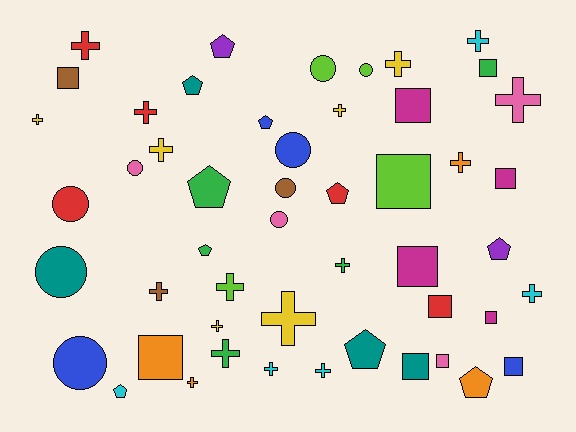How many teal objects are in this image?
There are 4 teal objects.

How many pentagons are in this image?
There are 10 pentagons.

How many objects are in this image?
There are 50 objects.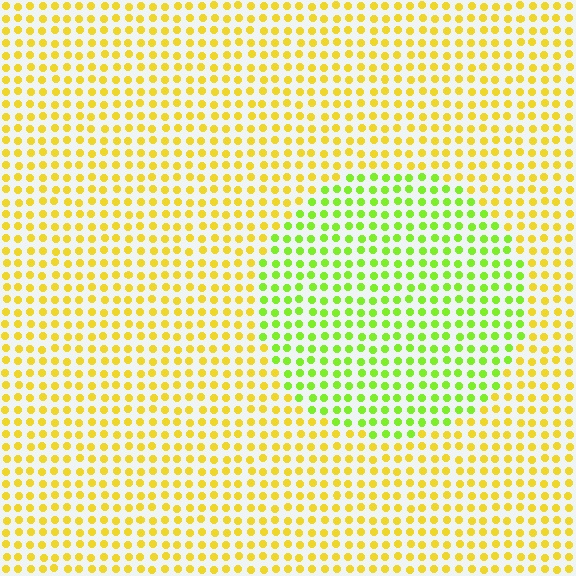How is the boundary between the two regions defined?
The boundary is defined purely by a slight shift in hue (about 42 degrees). Spacing, size, and orientation are identical on both sides.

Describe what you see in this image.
The image is filled with small yellow elements in a uniform arrangement. A circle-shaped region is visible where the elements are tinted to a slightly different hue, forming a subtle color boundary.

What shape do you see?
I see a circle.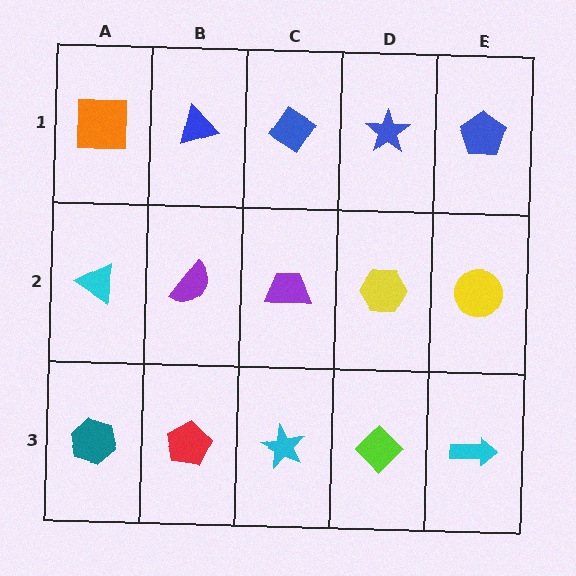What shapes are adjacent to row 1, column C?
A purple trapezoid (row 2, column C), a blue triangle (row 1, column B), a blue star (row 1, column D).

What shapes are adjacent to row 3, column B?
A purple semicircle (row 2, column B), a teal hexagon (row 3, column A), a cyan star (row 3, column C).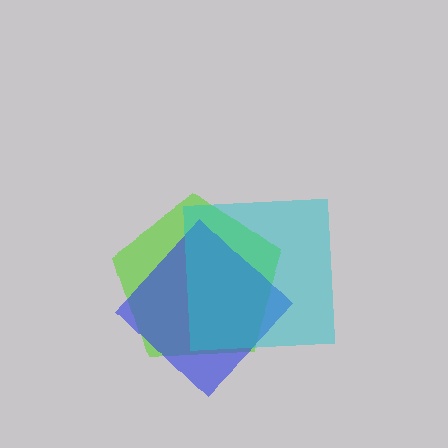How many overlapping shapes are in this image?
There are 3 overlapping shapes in the image.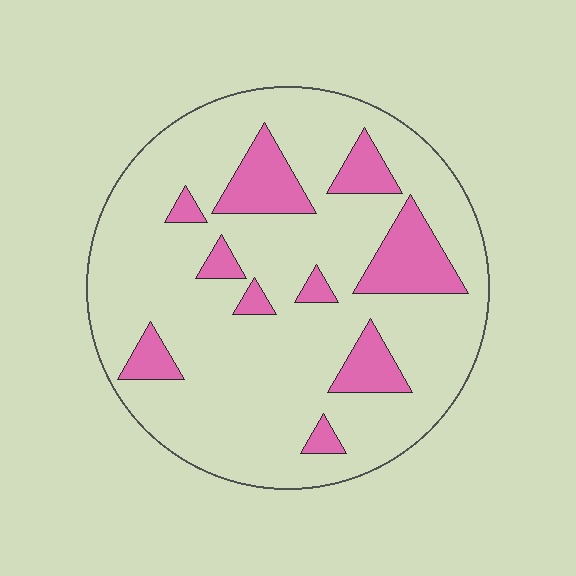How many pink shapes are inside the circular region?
10.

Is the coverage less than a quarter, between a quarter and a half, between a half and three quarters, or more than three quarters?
Less than a quarter.